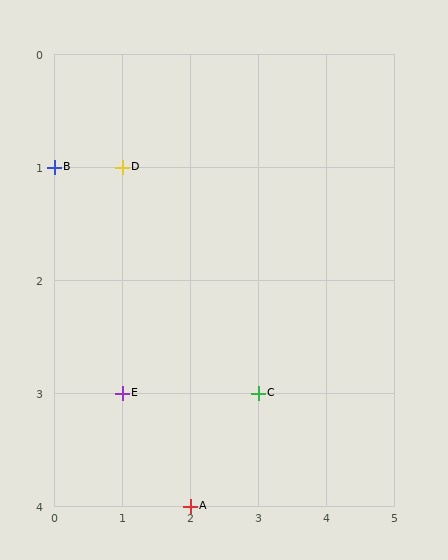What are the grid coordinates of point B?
Point B is at grid coordinates (0, 1).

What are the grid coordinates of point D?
Point D is at grid coordinates (1, 1).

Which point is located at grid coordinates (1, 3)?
Point E is at (1, 3).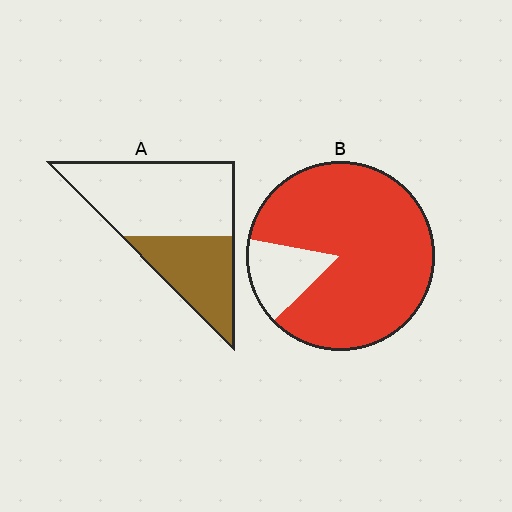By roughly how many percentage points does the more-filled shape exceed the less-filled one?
By roughly 50 percentage points (B over A).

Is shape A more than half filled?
No.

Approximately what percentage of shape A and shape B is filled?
A is approximately 35% and B is approximately 85%.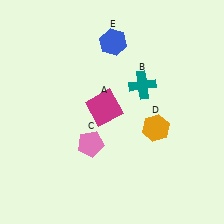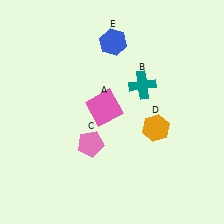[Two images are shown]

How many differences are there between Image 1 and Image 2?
There is 1 difference between the two images.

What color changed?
The square (A) changed from magenta in Image 1 to pink in Image 2.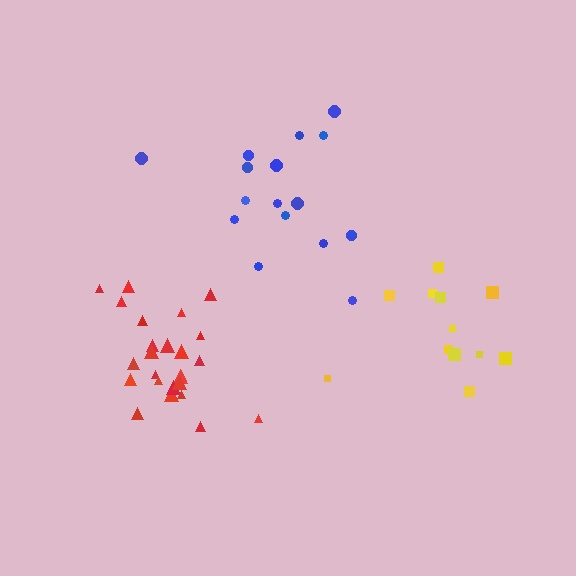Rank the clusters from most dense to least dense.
red, blue, yellow.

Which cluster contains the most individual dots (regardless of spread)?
Red (25).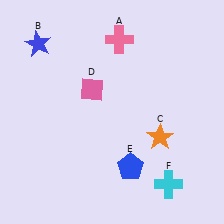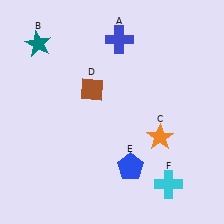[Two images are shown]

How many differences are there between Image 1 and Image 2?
There are 3 differences between the two images.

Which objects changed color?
A changed from pink to blue. B changed from blue to teal. D changed from pink to brown.